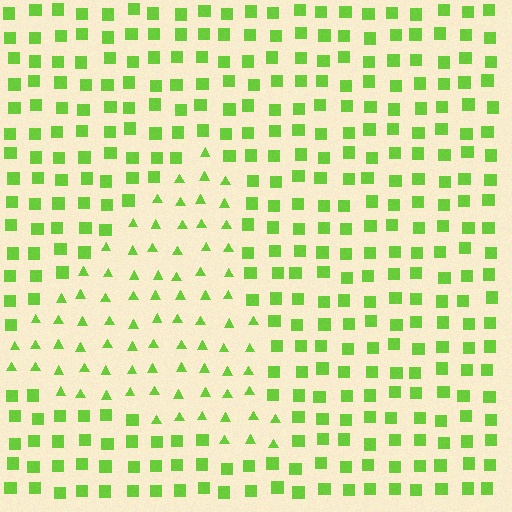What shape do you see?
I see a triangle.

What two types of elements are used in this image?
The image uses triangles inside the triangle region and squares outside it.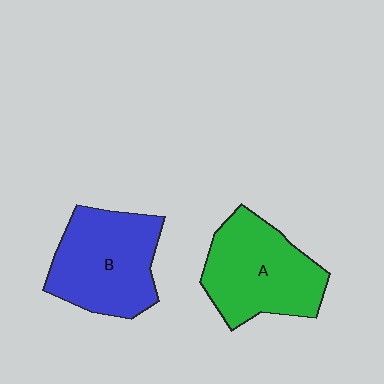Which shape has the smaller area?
Shape B (blue).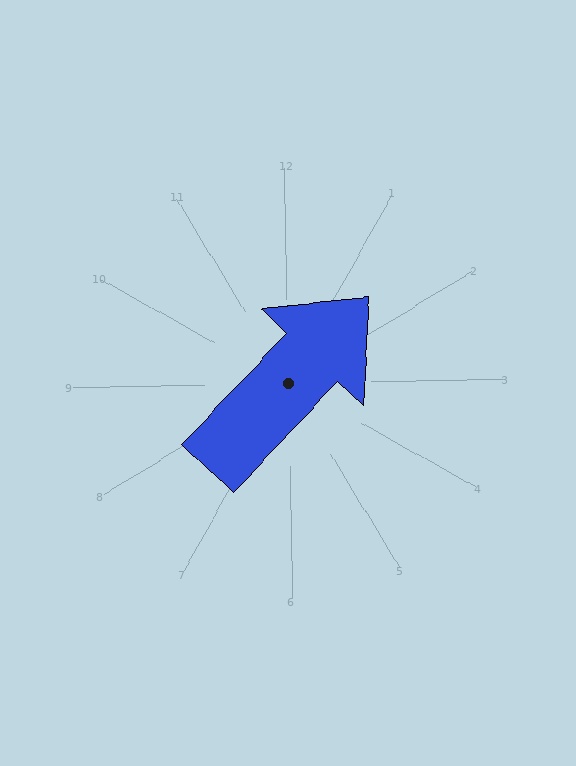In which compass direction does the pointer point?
Northeast.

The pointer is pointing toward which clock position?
Roughly 1 o'clock.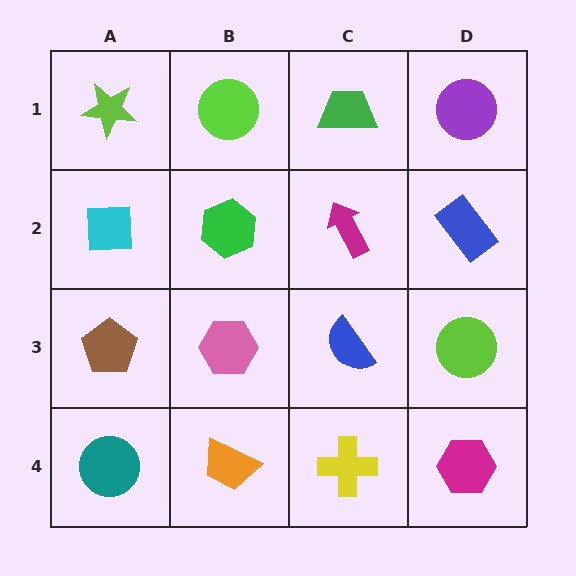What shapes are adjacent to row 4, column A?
A brown pentagon (row 3, column A), an orange trapezoid (row 4, column B).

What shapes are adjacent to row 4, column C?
A blue semicircle (row 3, column C), an orange trapezoid (row 4, column B), a magenta hexagon (row 4, column D).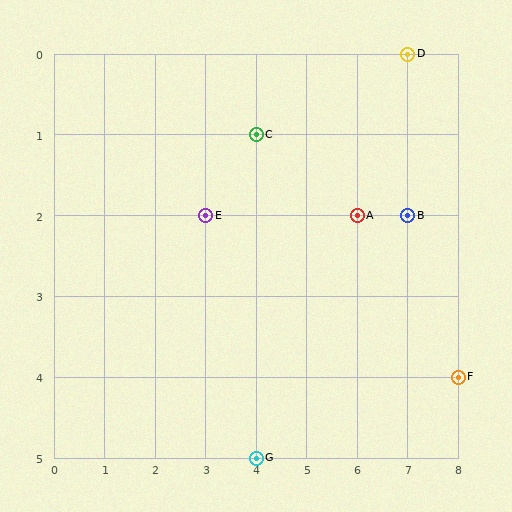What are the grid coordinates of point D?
Point D is at grid coordinates (7, 0).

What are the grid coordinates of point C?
Point C is at grid coordinates (4, 1).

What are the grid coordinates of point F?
Point F is at grid coordinates (8, 4).